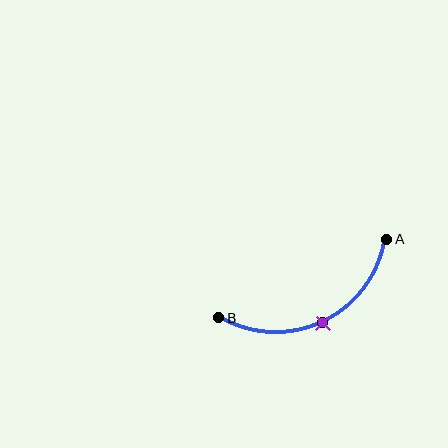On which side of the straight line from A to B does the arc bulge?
The arc bulges below the straight line connecting A and B.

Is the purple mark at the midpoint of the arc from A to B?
Yes. The purple mark lies on the arc at equal arc-length from both A and B — it is the arc midpoint.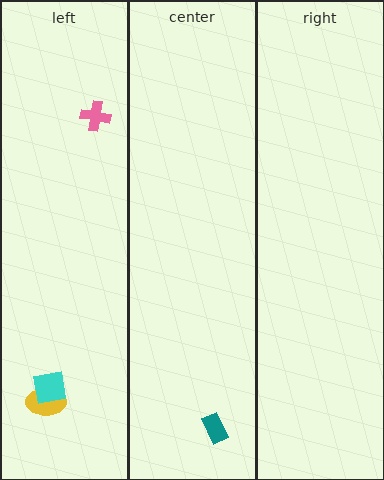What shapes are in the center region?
The teal rectangle.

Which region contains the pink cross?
The left region.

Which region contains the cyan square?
The left region.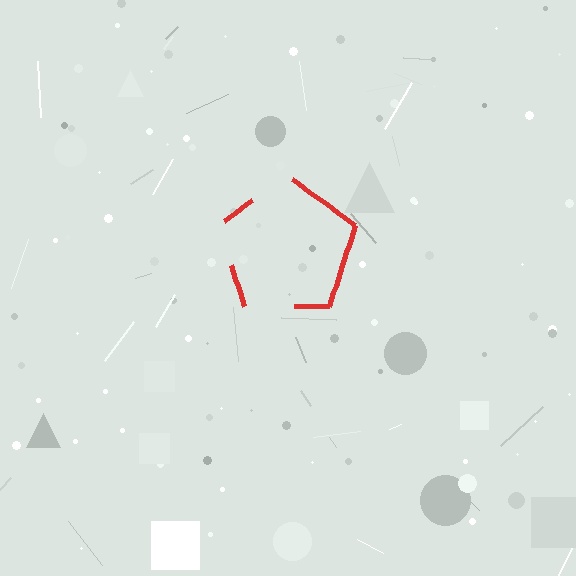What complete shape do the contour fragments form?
The contour fragments form a pentagon.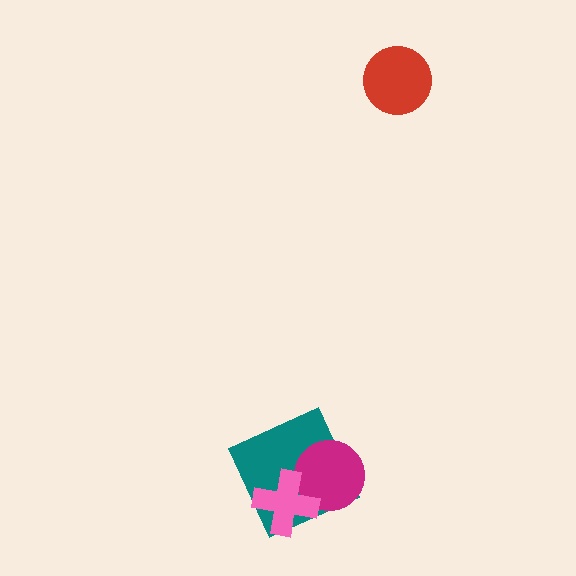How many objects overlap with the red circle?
0 objects overlap with the red circle.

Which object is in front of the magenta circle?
The pink cross is in front of the magenta circle.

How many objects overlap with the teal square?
2 objects overlap with the teal square.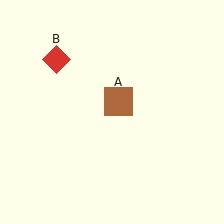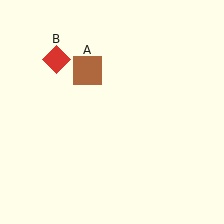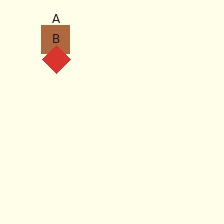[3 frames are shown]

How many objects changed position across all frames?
1 object changed position: brown square (object A).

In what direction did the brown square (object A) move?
The brown square (object A) moved up and to the left.